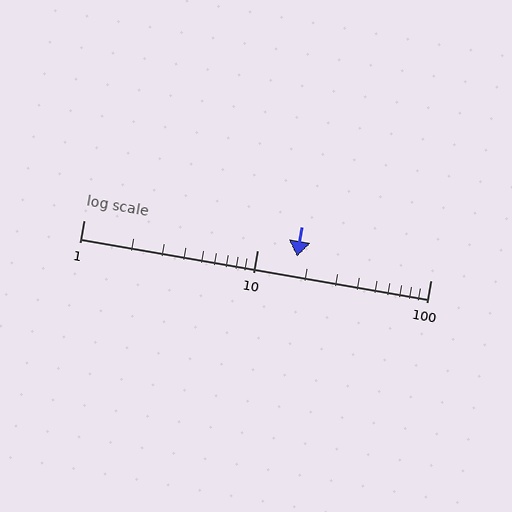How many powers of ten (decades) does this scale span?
The scale spans 2 decades, from 1 to 100.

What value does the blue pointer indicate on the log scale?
The pointer indicates approximately 17.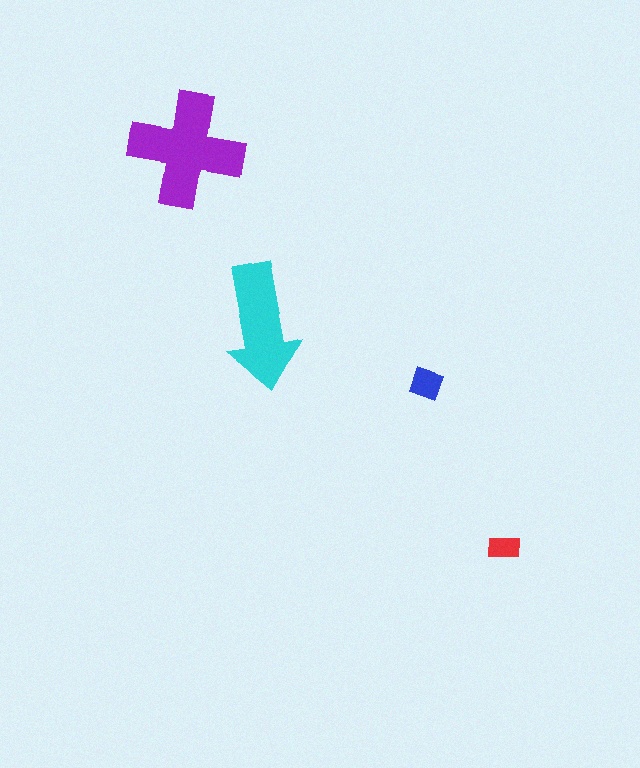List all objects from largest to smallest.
The purple cross, the cyan arrow, the blue square, the red rectangle.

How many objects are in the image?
There are 4 objects in the image.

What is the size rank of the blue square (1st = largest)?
3rd.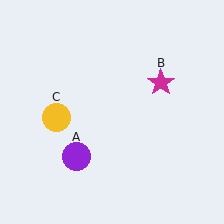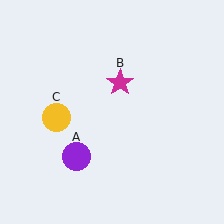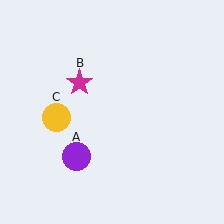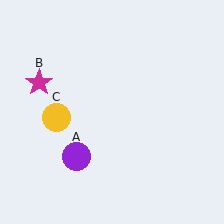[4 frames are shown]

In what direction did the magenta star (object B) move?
The magenta star (object B) moved left.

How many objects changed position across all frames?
1 object changed position: magenta star (object B).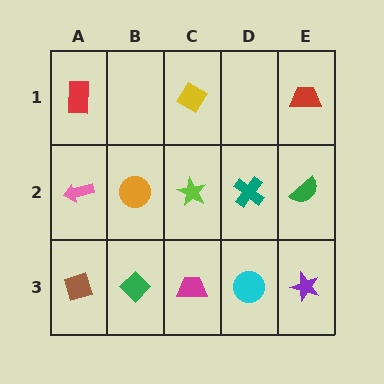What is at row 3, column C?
A magenta trapezoid.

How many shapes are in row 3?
5 shapes.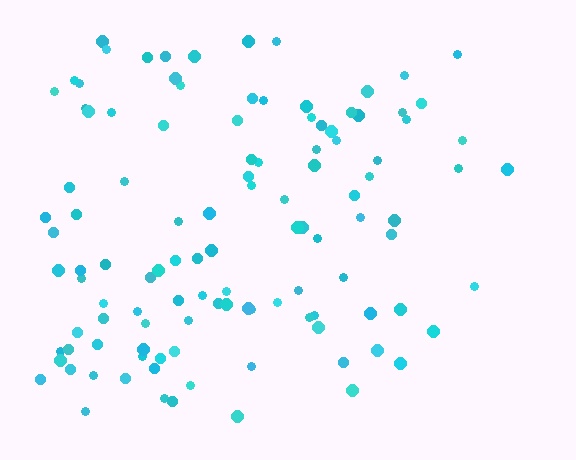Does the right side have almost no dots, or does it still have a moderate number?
Still a moderate number, just noticeably fewer than the left.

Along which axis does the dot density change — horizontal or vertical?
Horizontal.